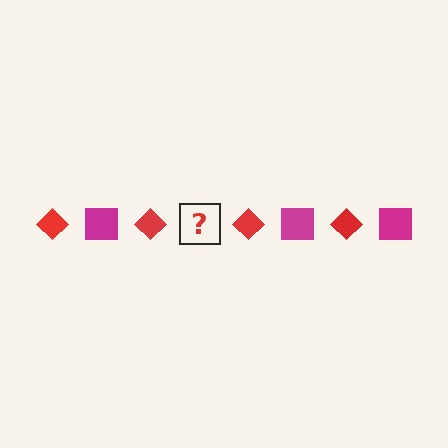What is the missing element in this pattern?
The missing element is a magenta square.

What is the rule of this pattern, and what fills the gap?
The rule is that the pattern alternates between red diamond and magenta square. The gap should be filled with a magenta square.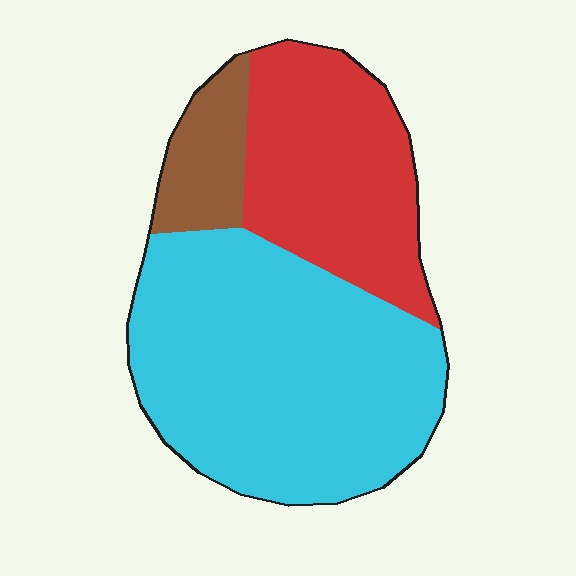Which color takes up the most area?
Cyan, at roughly 60%.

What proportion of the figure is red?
Red takes up about one third (1/3) of the figure.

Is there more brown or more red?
Red.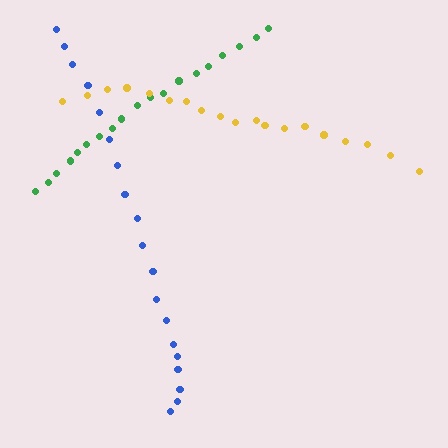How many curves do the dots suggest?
There are 3 distinct paths.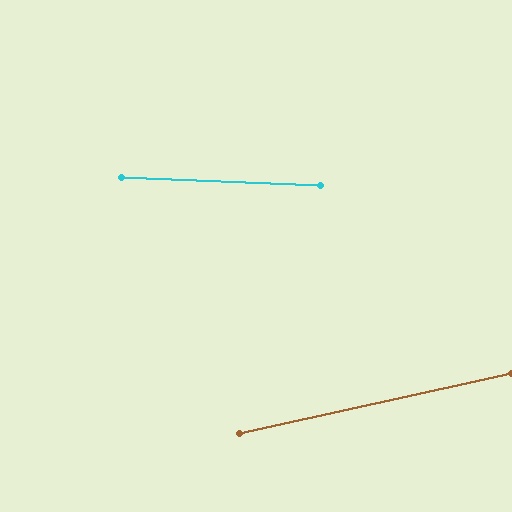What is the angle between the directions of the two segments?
Approximately 15 degrees.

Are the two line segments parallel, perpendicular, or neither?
Neither parallel nor perpendicular — they differ by about 15°.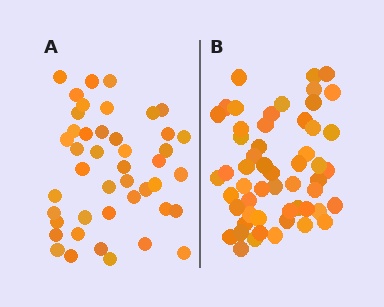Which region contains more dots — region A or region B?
Region B (the right region) has more dots.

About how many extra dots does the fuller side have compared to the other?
Region B has roughly 10 or so more dots than region A.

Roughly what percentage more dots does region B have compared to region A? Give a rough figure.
About 25% more.